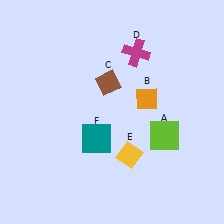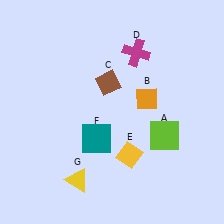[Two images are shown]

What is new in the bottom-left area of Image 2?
A yellow triangle (G) was added in the bottom-left area of Image 2.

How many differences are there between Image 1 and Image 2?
There is 1 difference between the two images.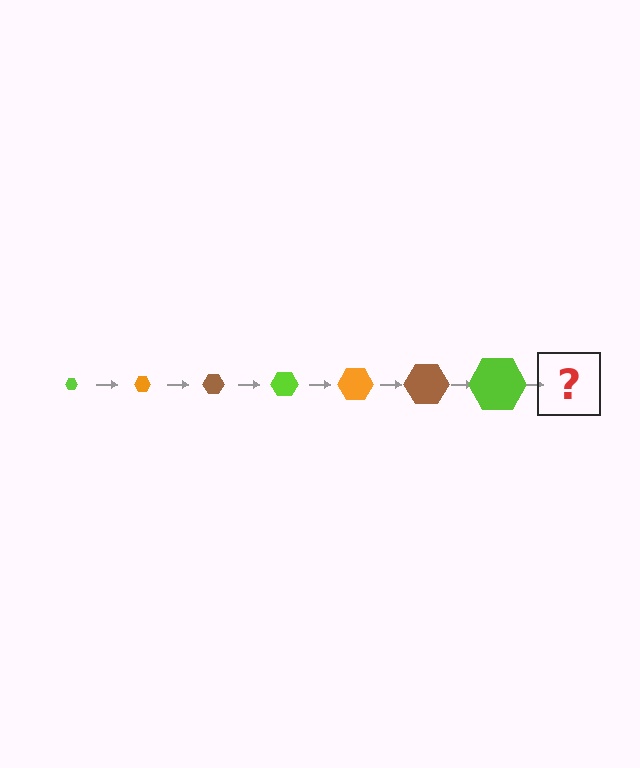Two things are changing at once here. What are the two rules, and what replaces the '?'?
The two rules are that the hexagon grows larger each step and the color cycles through lime, orange, and brown. The '?' should be an orange hexagon, larger than the previous one.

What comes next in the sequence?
The next element should be an orange hexagon, larger than the previous one.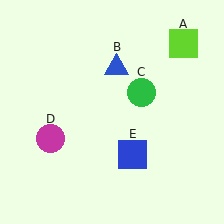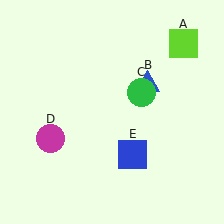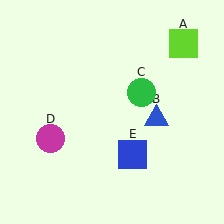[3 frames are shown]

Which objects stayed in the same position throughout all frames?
Lime square (object A) and green circle (object C) and magenta circle (object D) and blue square (object E) remained stationary.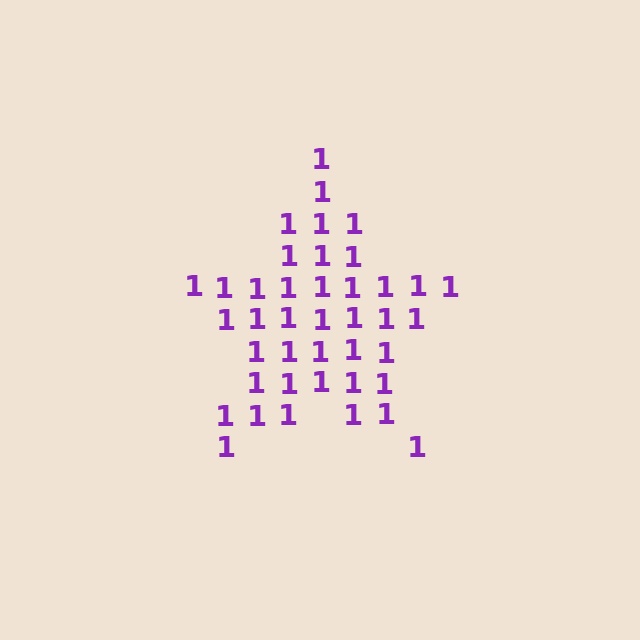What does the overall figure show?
The overall figure shows a star.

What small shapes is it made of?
It is made of small digit 1's.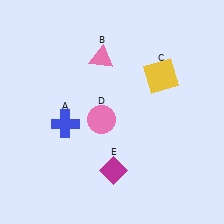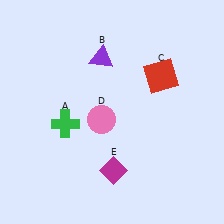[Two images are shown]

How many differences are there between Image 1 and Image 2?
There are 3 differences between the two images.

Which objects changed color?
A changed from blue to green. B changed from pink to purple. C changed from yellow to red.